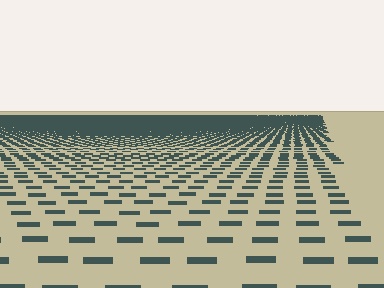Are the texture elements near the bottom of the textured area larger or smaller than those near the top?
Larger. Near the bottom, elements are closer to the viewer and appear at a bigger on-screen size.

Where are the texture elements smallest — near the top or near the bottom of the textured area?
Near the top.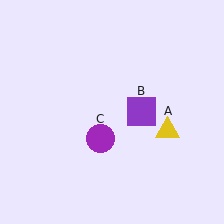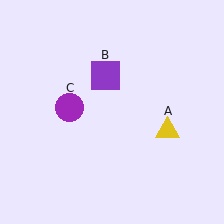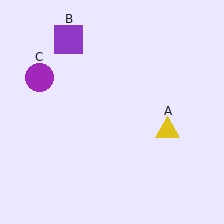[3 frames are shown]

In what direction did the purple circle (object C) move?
The purple circle (object C) moved up and to the left.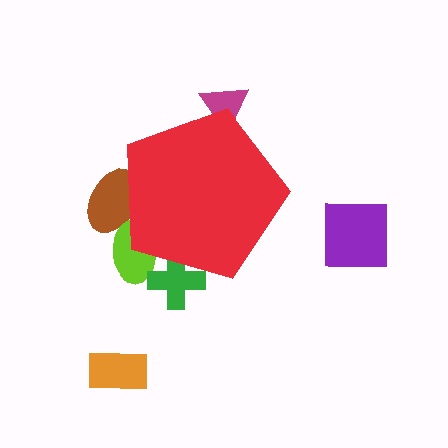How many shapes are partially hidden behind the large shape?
4 shapes are partially hidden.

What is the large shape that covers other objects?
A red pentagon.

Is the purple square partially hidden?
No, the purple square is fully visible.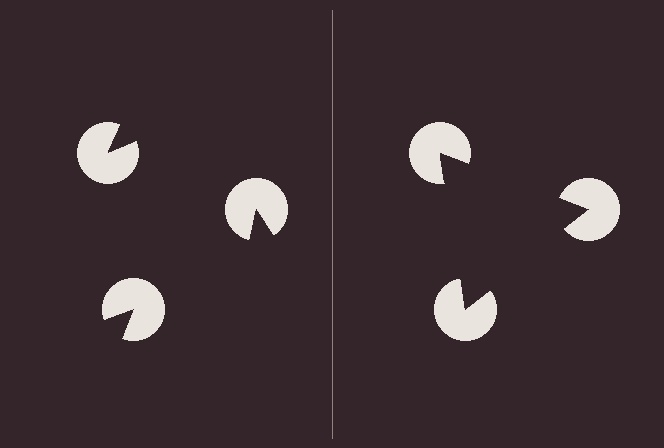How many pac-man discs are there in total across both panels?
6 — 3 on each side.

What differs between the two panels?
The pac-man discs are positioned identically on both sides; only the wedge orientations differ. On the right they align to a triangle; on the left they are misaligned.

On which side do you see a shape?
An illusory triangle appears on the right side. On the left side the wedge cuts are rotated, so no coherent shape forms.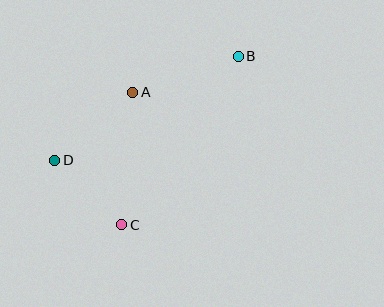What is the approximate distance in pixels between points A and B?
The distance between A and B is approximately 111 pixels.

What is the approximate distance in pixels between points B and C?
The distance between B and C is approximately 205 pixels.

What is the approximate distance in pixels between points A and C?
The distance between A and C is approximately 133 pixels.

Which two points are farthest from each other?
Points B and D are farthest from each other.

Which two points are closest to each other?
Points C and D are closest to each other.